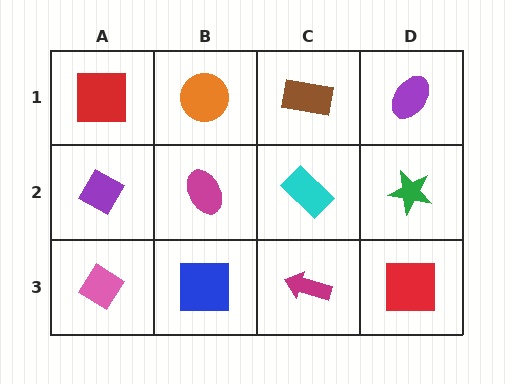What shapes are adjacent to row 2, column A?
A red square (row 1, column A), a pink diamond (row 3, column A), a magenta ellipse (row 2, column B).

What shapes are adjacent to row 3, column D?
A green star (row 2, column D), a magenta arrow (row 3, column C).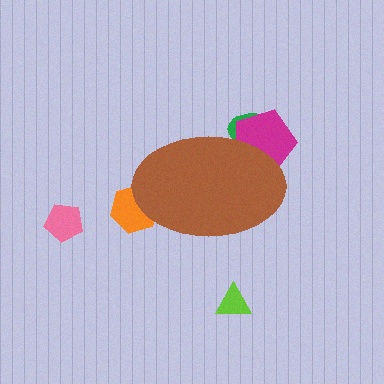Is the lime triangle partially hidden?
No, the lime triangle is fully visible.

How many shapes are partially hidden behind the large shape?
3 shapes are partially hidden.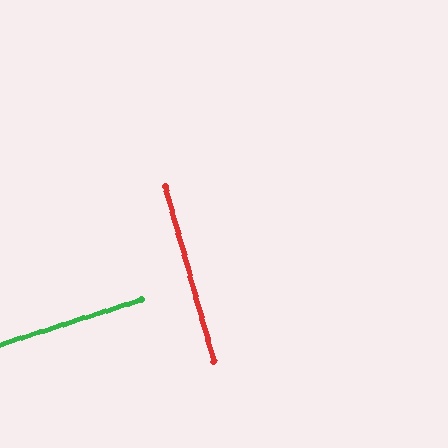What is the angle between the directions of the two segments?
Approximately 88 degrees.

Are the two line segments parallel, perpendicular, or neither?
Perpendicular — they meet at approximately 88°.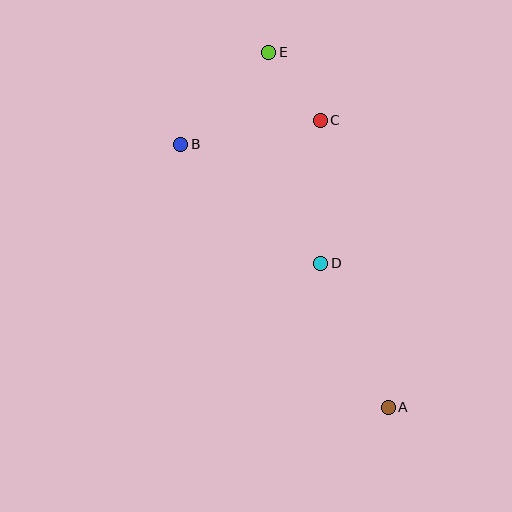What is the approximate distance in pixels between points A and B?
The distance between A and B is approximately 335 pixels.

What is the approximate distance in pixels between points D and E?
The distance between D and E is approximately 217 pixels.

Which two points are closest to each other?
Points C and E are closest to each other.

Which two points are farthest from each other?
Points A and E are farthest from each other.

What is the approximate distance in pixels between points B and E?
The distance between B and E is approximately 127 pixels.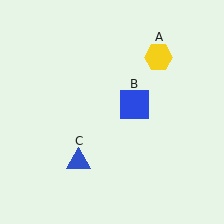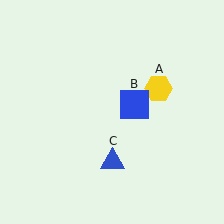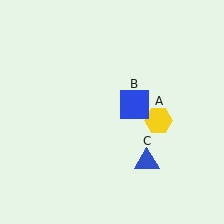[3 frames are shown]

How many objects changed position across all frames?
2 objects changed position: yellow hexagon (object A), blue triangle (object C).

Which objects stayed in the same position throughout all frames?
Blue square (object B) remained stationary.